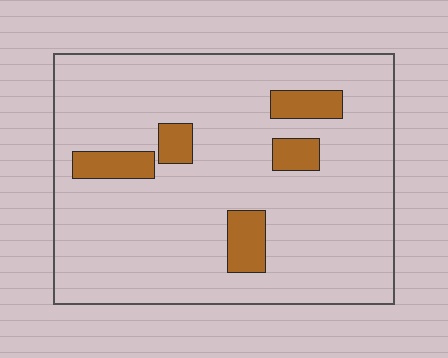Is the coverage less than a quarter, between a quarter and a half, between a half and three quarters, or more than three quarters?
Less than a quarter.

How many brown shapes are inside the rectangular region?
5.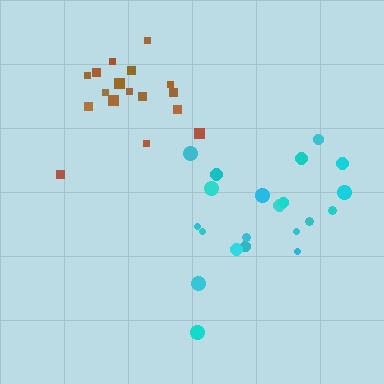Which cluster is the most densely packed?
Cyan.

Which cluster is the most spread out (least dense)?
Brown.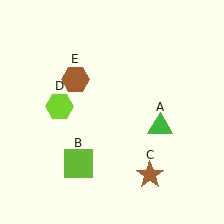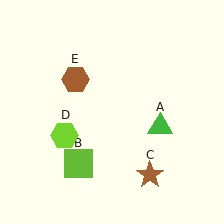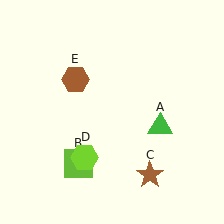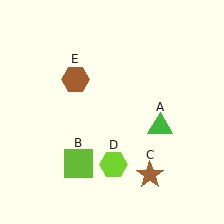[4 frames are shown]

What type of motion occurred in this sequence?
The lime hexagon (object D) rotated counterclockwise around the center of the scene.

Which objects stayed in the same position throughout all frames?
Green triangle (object A) and lime square (object B) and brown star (object C) and brown hexagon (object E) remained stationary.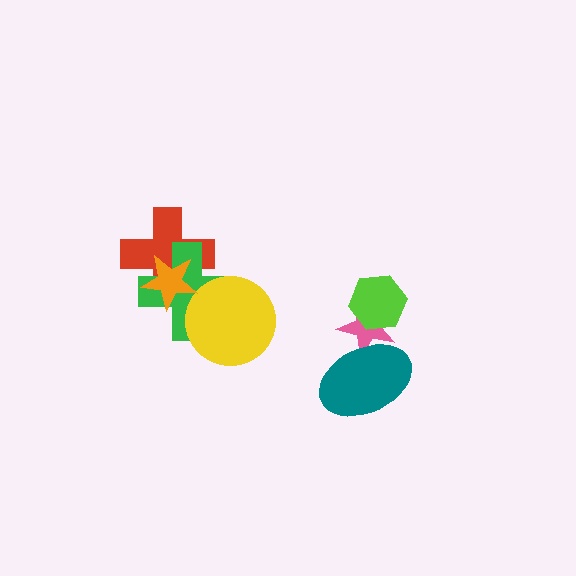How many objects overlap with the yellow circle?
1 object overlaps with the yellow circle.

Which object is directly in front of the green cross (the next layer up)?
The yellow circle is directly in front of the green cross.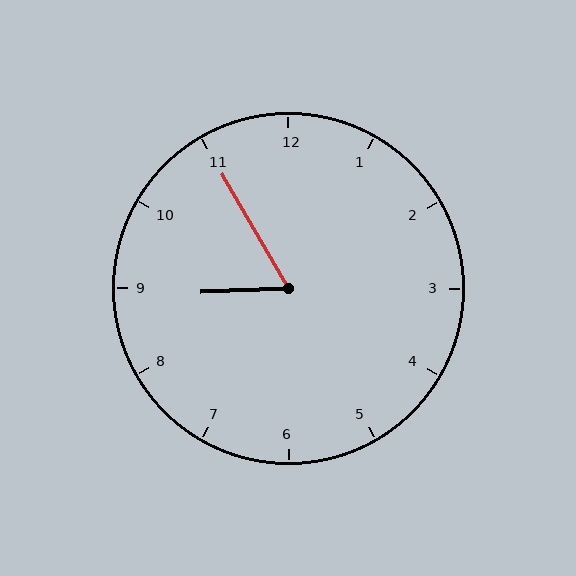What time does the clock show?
8:55.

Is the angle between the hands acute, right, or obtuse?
It is acute.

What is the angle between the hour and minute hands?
Approximately 62 degrees.